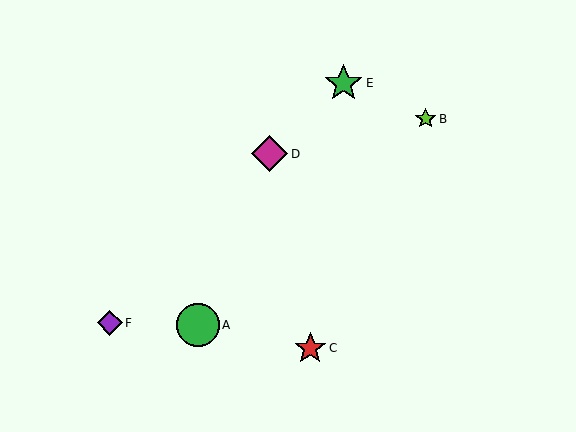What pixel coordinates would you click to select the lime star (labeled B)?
Click at (426, 119) to select the lime star B.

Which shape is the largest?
The green circle (labeled A) is the largest.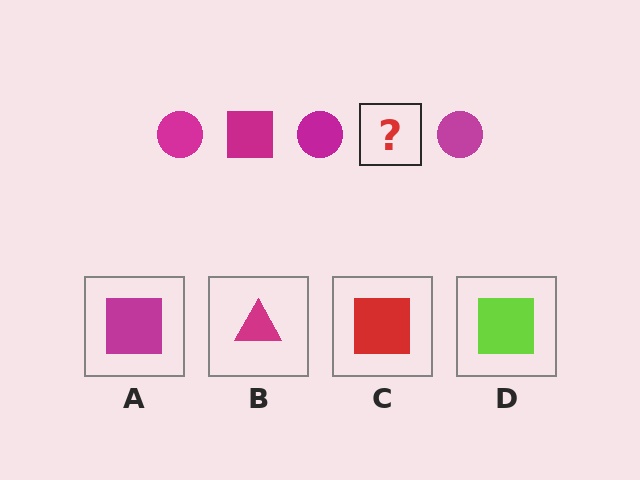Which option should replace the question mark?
Option A.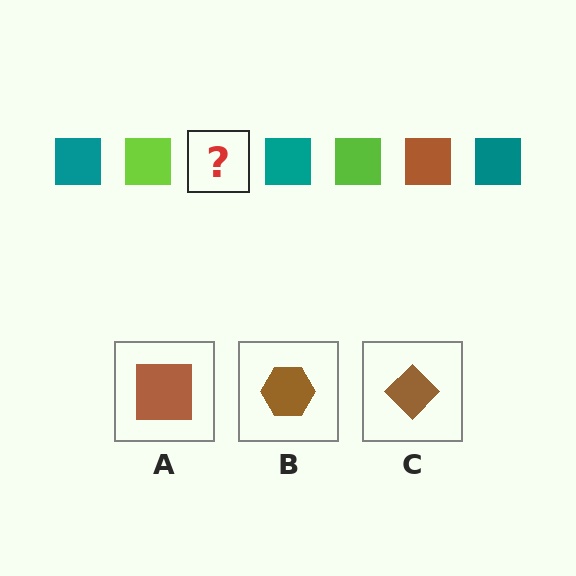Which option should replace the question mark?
Option A.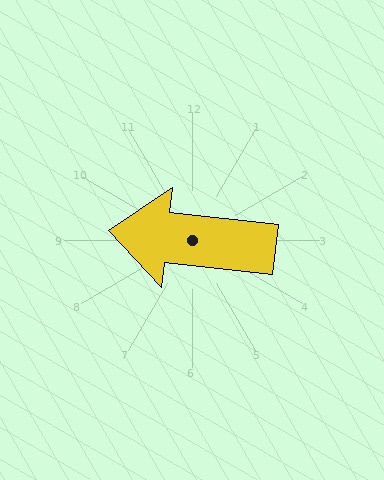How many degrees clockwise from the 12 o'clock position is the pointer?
Approximately 277 degrees.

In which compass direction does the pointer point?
West.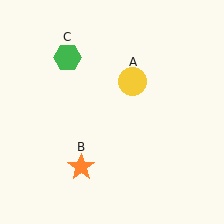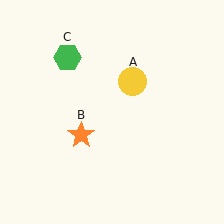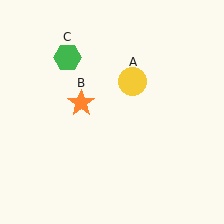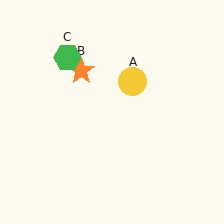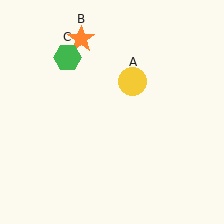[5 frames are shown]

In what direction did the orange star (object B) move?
The orange star (object B) moved up.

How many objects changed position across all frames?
1 object changed position: orange star (object B).